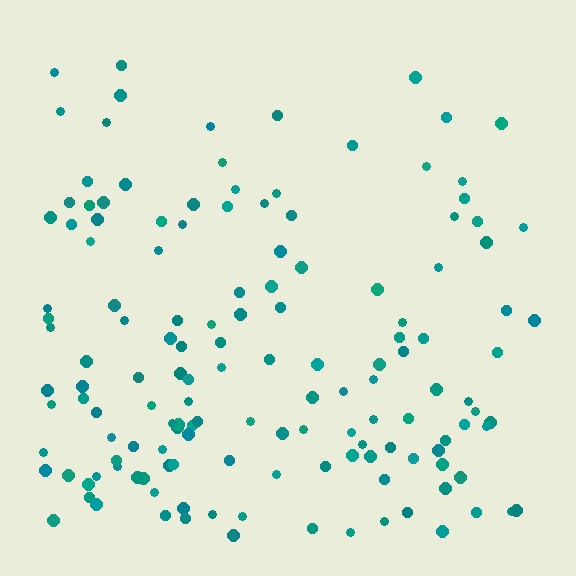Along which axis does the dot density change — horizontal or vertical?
Vertical.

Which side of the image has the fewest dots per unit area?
The top.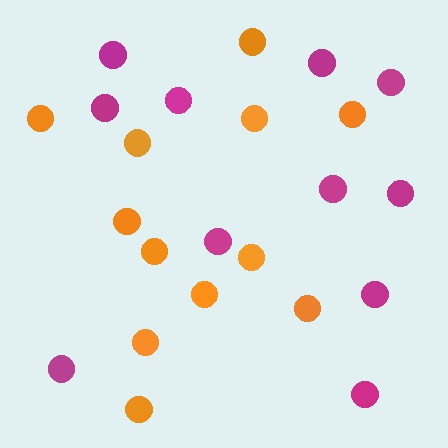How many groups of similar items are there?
There are 2 groups: one group of orange circles (12) and one group of magenta circles (11).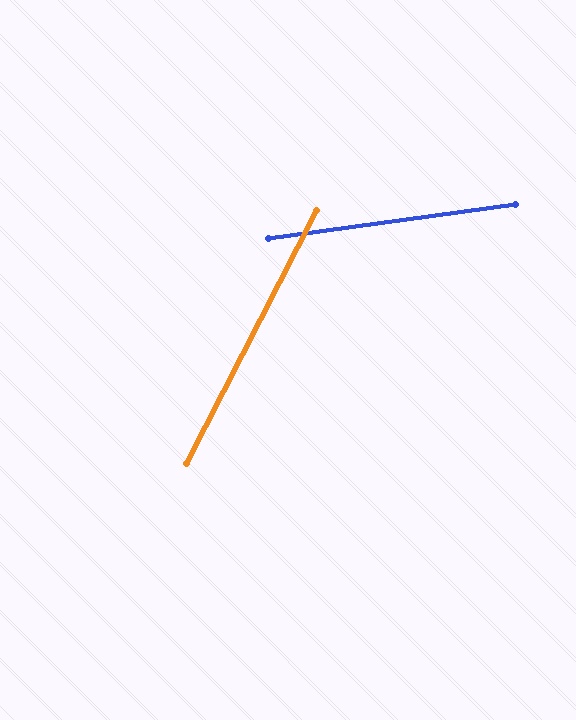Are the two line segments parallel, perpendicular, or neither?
Neither parallel nor perpendicular — they differ by about 55°.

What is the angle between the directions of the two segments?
Approximately 55 degrees.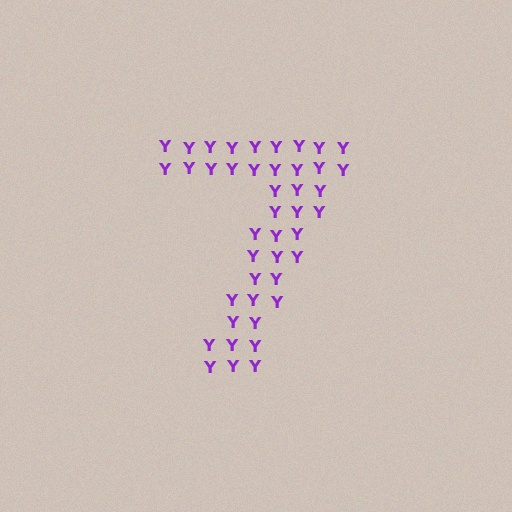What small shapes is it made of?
It is made of small letter Y's.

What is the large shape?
The large shape is the digit 7.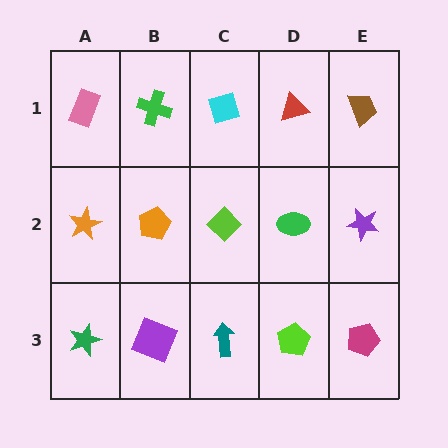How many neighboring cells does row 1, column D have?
3.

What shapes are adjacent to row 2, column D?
A red triangle (row 1, column D), a lime pentagon (row 3, column D), a lime diamond (row 2, column C), a purple star (row 2, column E).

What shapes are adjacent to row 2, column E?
A brown trapezoid (row 1, column E), a magenta pentagon (row 3, column E), a green ellipse (row 2, column D).